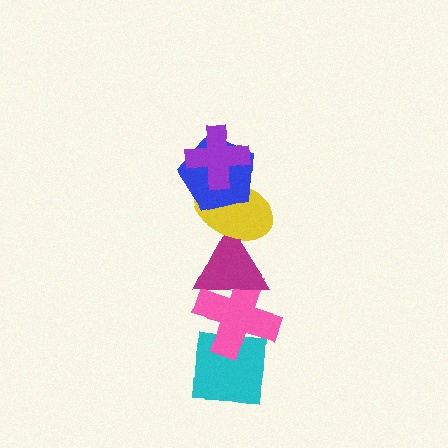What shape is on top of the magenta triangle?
The yellow ellipse is on top of the magenta triangle.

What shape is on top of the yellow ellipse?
The blue pentagon is on top of the yellow ellipse.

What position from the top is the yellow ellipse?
The yellow ellipse is 3rd from the top.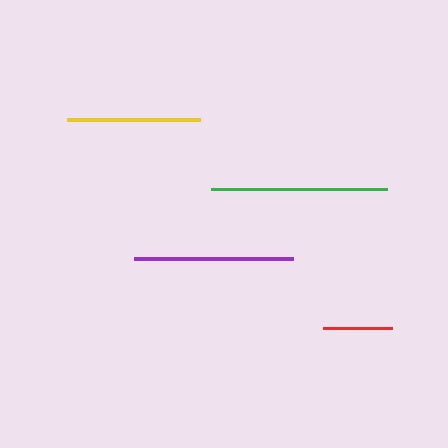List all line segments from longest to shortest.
From longest to shortest: green, purple, yellow, red.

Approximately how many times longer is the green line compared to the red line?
The green line is approximately 2.6 times the length of the red line.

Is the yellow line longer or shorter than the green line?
The green line is longer than the yellow line.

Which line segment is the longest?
The green line is the longest at approximately 175 pixels.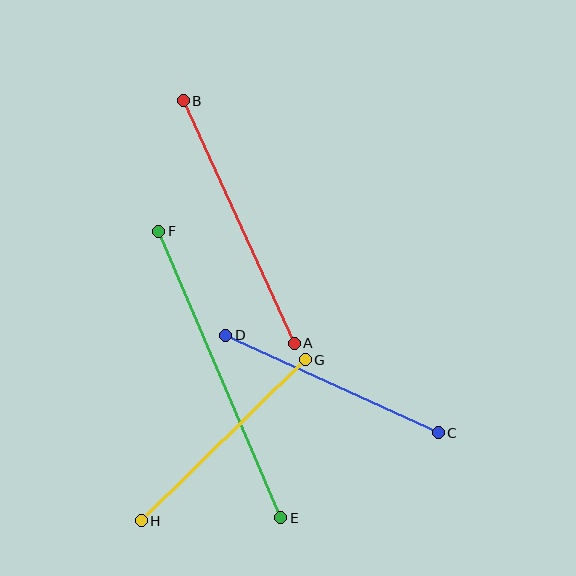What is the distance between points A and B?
The distance is approximately 267 pixels.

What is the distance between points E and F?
The distance is approximately 312 pixels.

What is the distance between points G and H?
The distance is approximately 230 pixels.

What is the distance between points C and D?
The distance is approximately 234 pixels.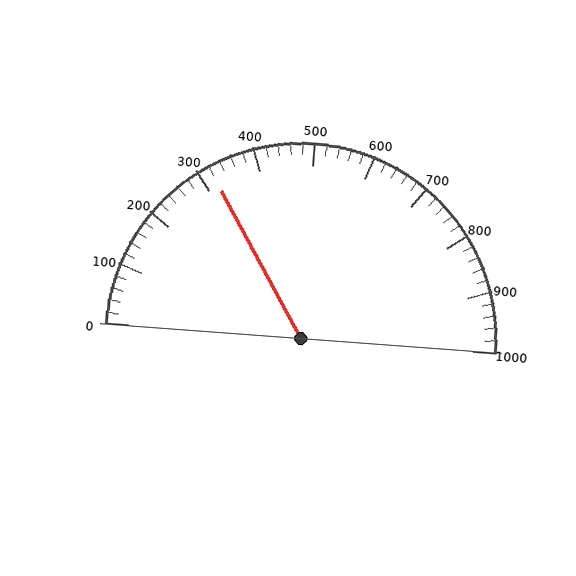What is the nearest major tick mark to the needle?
The nearest major tick mark is 300.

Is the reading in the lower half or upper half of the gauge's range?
The reading is in the lower half of the range (0 to 1000).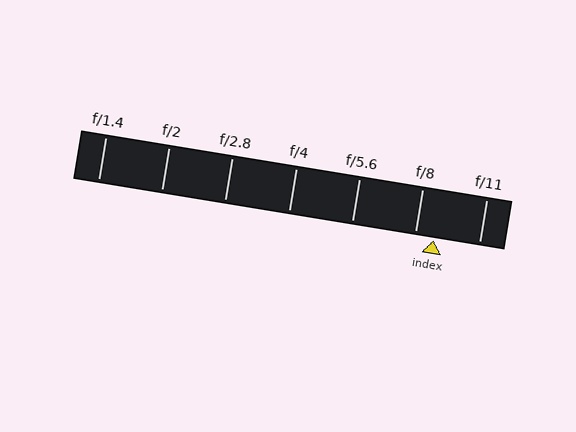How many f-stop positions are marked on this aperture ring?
There are 7 f-stop positions marked.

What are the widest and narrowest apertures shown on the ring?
The widest aperture shown is f/1.4 and the narrowest is f/11.